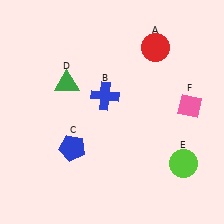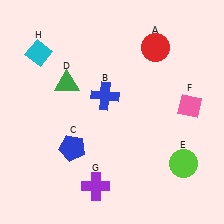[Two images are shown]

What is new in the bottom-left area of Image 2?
A purple cross (G) was added in the bottom-left area of Image 2.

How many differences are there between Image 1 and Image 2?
There are 2 differences between the two images.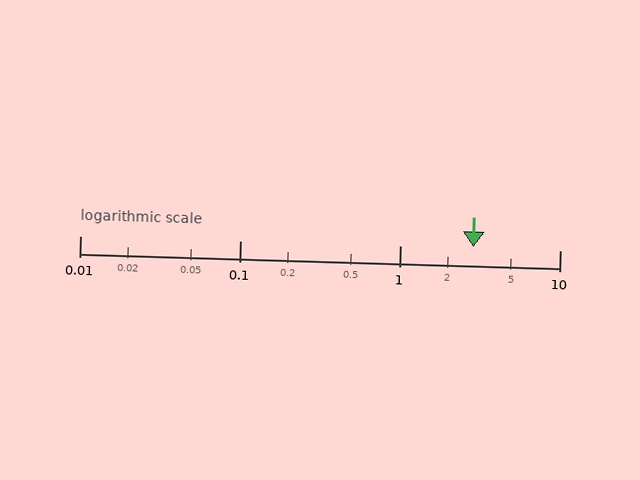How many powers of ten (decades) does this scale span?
The scale spans 3 decades, from 0.01 to 10.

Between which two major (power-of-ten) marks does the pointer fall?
The pointer is between 1 and 10.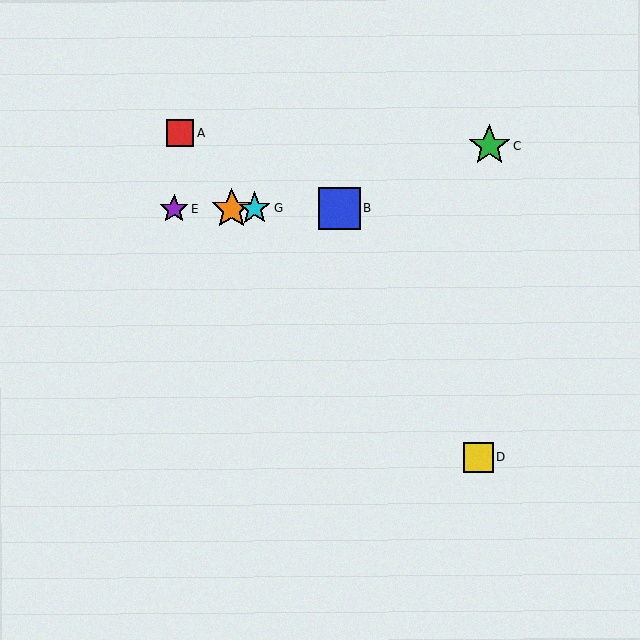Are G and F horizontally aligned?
Yes, both are at y≈209.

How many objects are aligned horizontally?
4 objects (B, E, F, G) are aligned horizontally.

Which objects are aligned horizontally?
Objects B, E, F, G are aligned horizontally.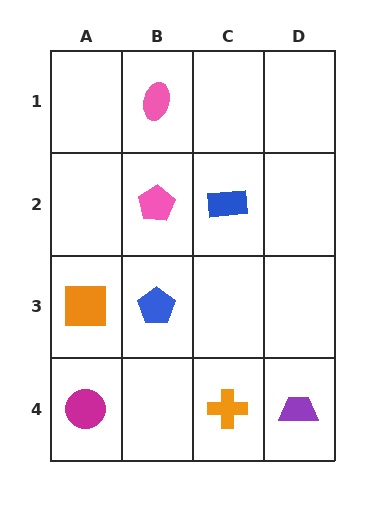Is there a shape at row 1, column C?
No, that cell is empty.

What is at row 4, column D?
A purple trapezoid.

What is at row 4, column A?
A magenta circle.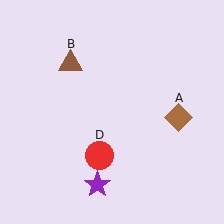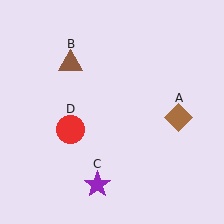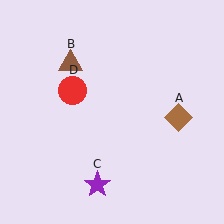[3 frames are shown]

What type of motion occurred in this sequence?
The red circle (object D) rotated clockwise around the center of the scene.